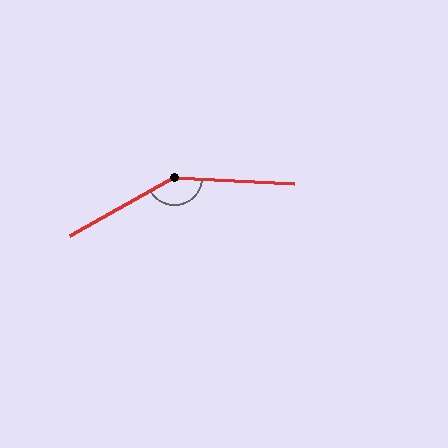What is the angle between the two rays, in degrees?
Approximately 148 degrees.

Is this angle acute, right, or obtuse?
It is obtuse.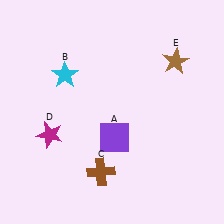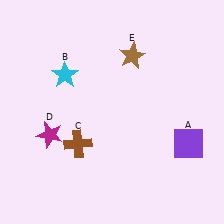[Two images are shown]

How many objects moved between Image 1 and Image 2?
3 objects moved between the two images.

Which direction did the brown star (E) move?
The brown star (E) moved left.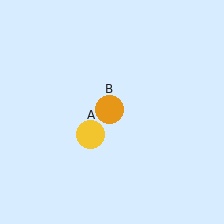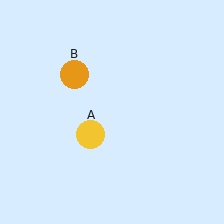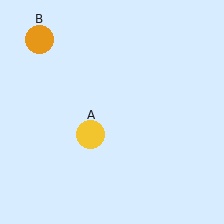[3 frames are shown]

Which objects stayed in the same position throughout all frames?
Yellow circle (object A) remained stationary.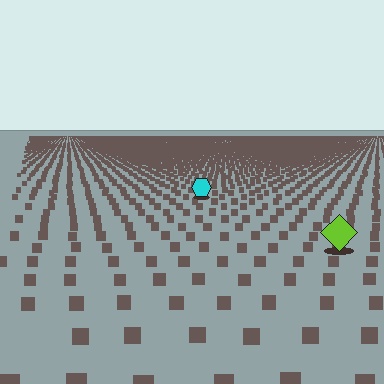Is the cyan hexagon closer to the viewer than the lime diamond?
No. The lime diamond is closer — you can tell from the texture gradient: the ground texture is coarser near it.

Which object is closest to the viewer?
The lime diamond is closest. The texture marks near it are larger and more spread out.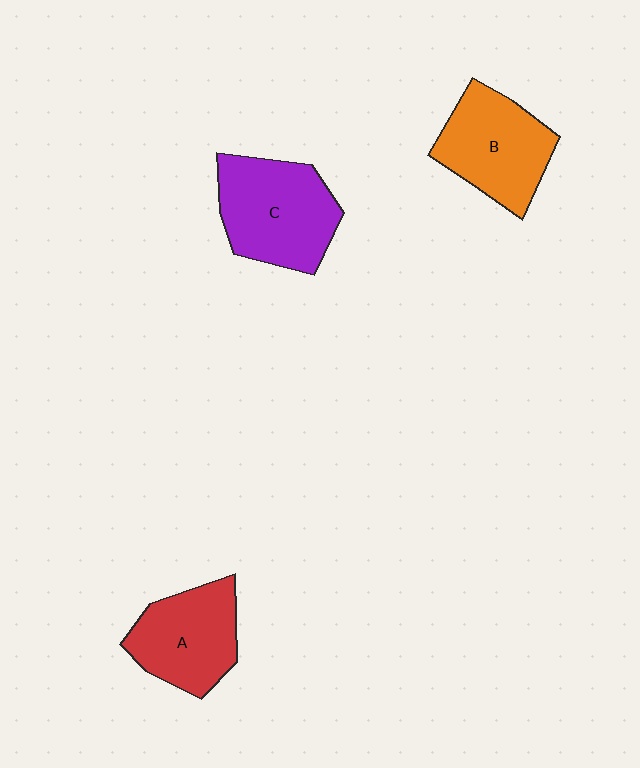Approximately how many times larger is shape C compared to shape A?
Approximately 1.2 times.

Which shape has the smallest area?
Shape A (red).